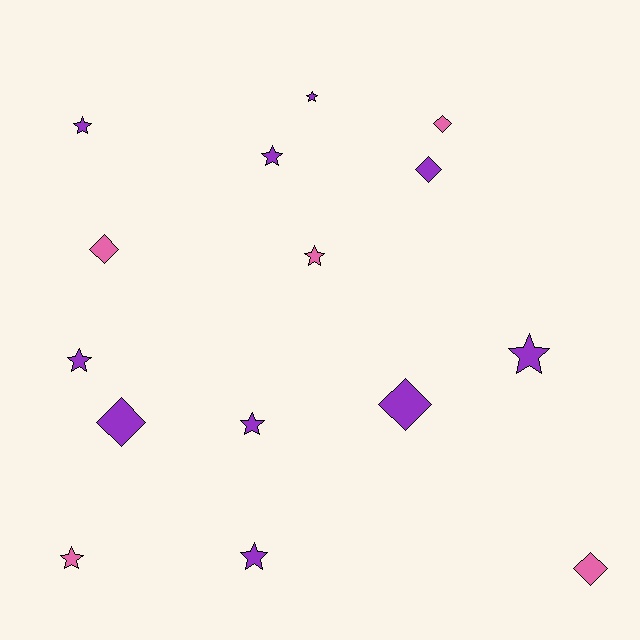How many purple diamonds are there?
There are 3 purple diamonds.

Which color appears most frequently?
Purple, with 10 objects.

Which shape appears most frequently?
Star, with 9 objects.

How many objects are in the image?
There are 15 objects.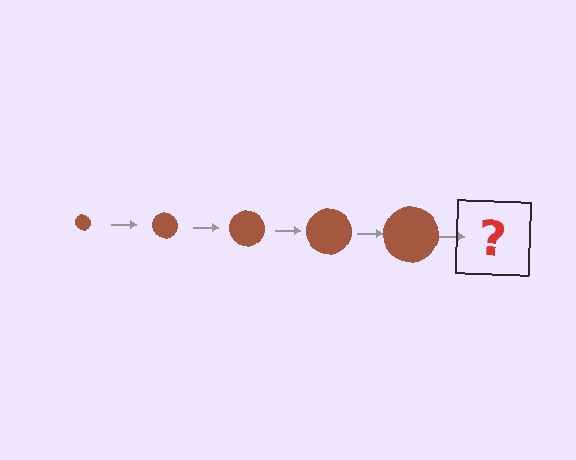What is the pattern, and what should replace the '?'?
The pattern is that the circle gets progressively larger each step. The '?' should be a brown circle, larger than the previous one.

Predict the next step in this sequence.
The next step is a brown circle, larger than the previous one.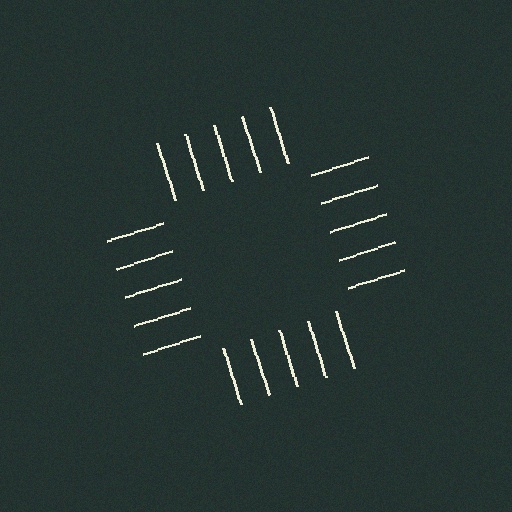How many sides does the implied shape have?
4 sides — the line-ends trace a square.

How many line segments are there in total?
20 — 5 along each of the 4 edges.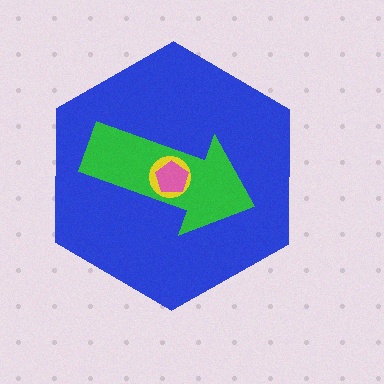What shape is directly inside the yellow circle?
The pink pentagon.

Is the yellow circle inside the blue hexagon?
Yes.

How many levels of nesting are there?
4.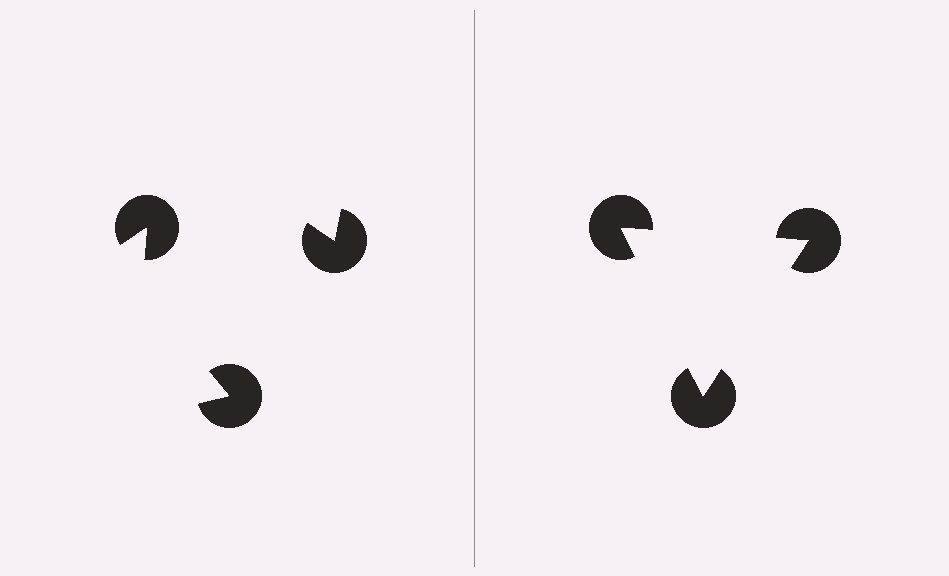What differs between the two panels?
The pac-man discs are positioned identically on both sides; only the wedge orientations differ. On the right they align to a triangle; on the left they are misaligned.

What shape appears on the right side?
An illusory triangle.